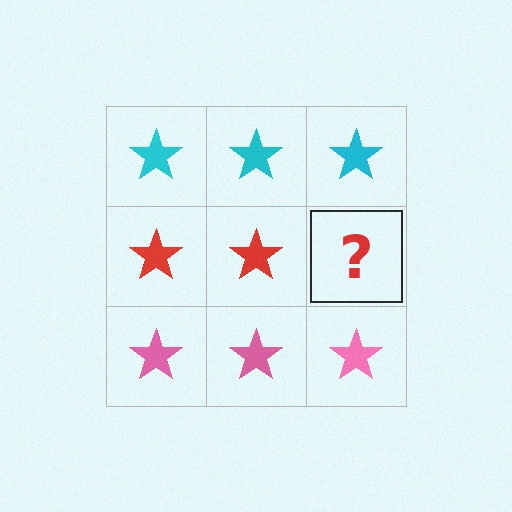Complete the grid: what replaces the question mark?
The question mark should be replaced with a red star.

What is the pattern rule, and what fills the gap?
The rule is that each row has a consistent color. The gap should be filled with a red star.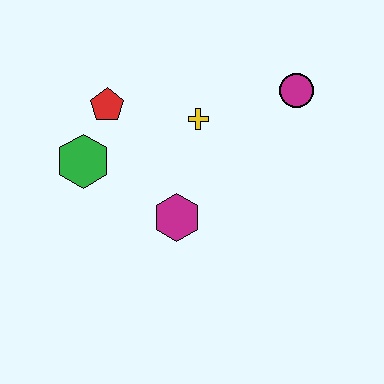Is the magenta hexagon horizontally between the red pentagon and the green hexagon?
No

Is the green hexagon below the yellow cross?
Yes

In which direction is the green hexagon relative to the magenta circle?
The green hexagon is to the left of the magenta circle.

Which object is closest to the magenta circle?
The yellow cross is closest to the magenta circle.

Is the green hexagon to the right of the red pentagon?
No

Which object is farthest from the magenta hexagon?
The magenta circle is farthest from the magenta hexagon.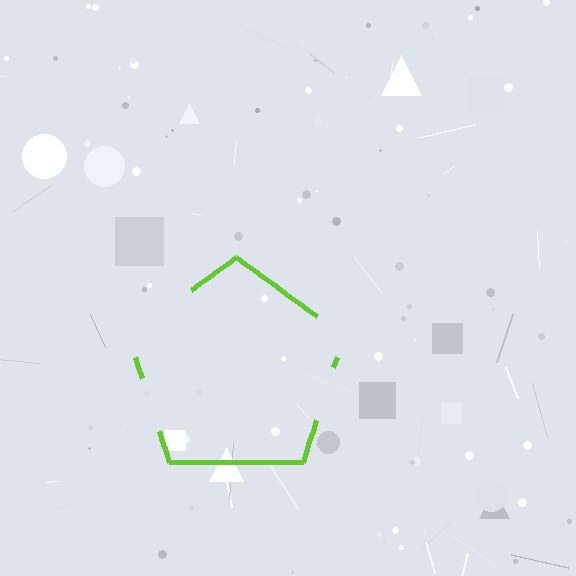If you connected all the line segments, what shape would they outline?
They would outline a pentagon.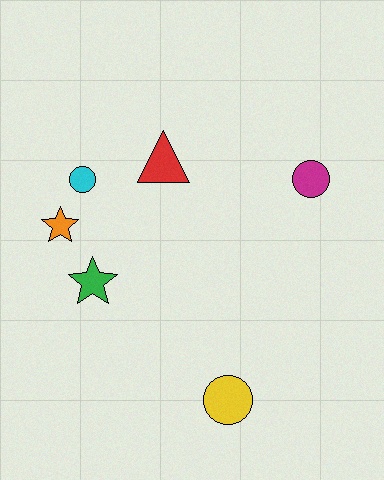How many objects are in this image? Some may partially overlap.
There are 6 objects.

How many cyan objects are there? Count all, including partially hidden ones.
There is 1 cyan object.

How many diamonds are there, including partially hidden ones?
There are no diamonds.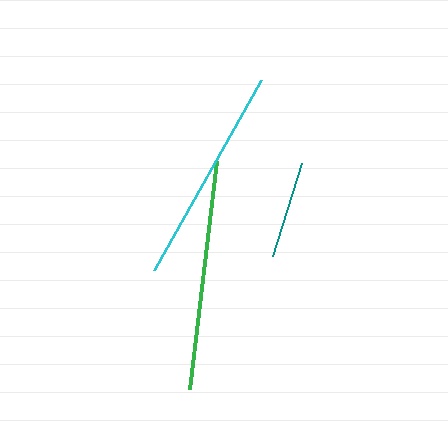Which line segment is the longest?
The green line is the longest at approximately 229 pixels.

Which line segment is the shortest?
The teal line is the shortest at approximately 97 pixels.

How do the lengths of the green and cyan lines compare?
The green and cyan lines are approximately the same length.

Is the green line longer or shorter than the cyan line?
The green line is longer than the cyan line.